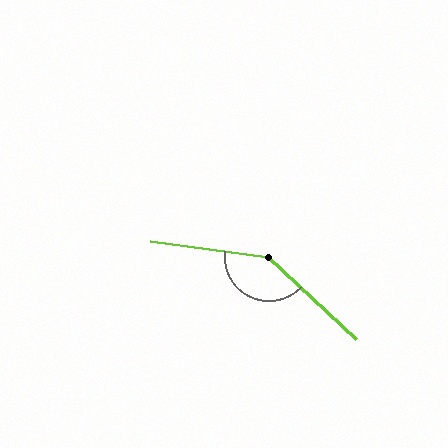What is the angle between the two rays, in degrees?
Approximately 145 degrees.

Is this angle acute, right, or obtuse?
It is obtuse.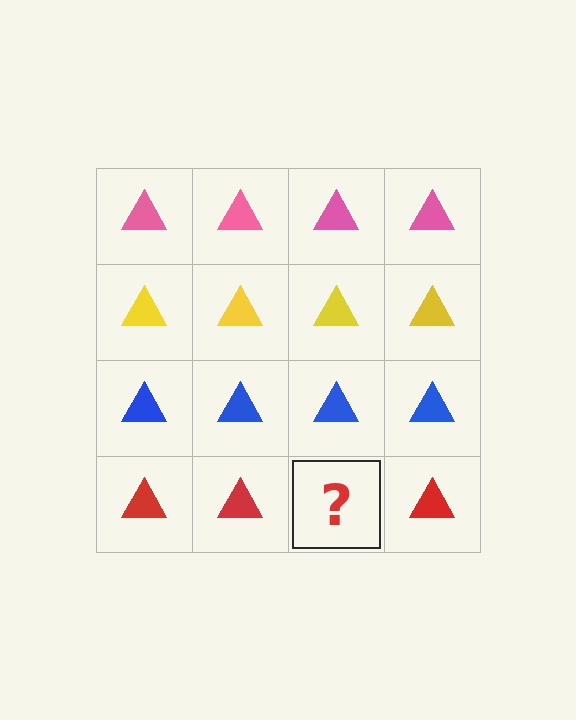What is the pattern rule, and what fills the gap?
The rule is that each row has a consistent color. The gap should be filled with a red triangle.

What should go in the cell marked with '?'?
The missing cell should contain a red triangle.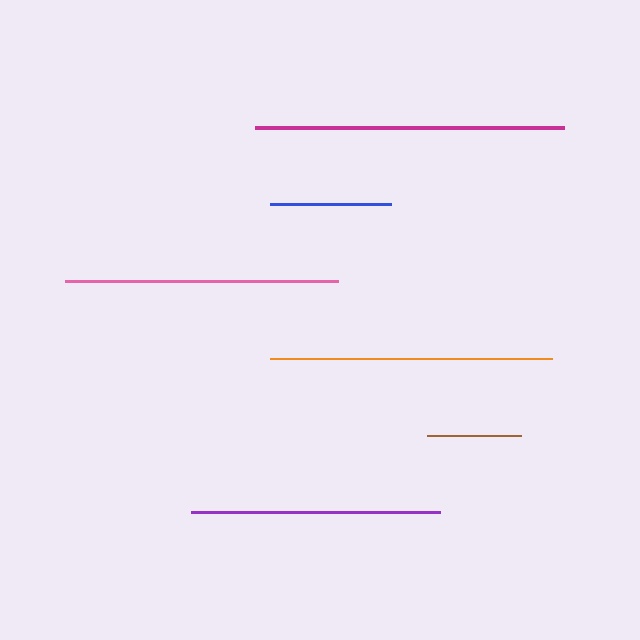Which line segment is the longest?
The magenta line is the longest at approximately 309 pixels.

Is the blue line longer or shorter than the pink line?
The pink line is longer than the blue line.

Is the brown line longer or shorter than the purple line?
The purple line is longer than the brown line.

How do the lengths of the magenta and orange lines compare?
The magenta and orange lines are approximately the same length.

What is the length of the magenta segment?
The magenta segment is approximately 309 pixels long.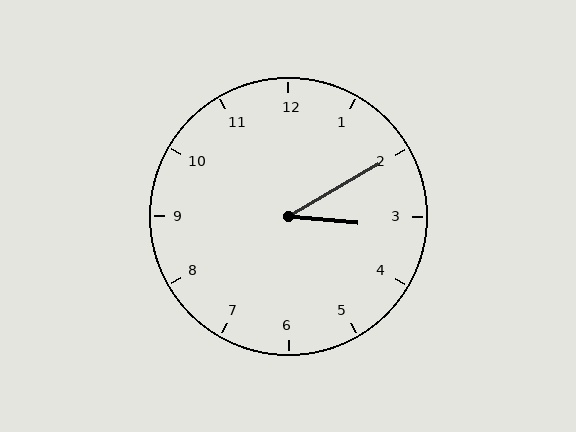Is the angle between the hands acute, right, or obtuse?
It is acute.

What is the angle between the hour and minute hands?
Approximately 35 degrees.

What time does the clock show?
3:10.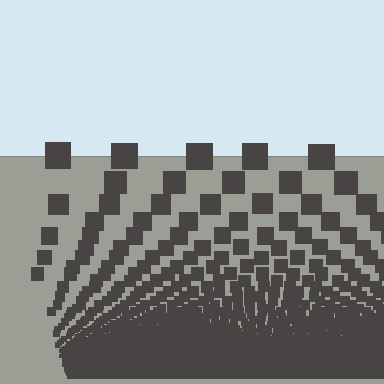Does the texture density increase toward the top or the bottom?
Density increases toward the bottom.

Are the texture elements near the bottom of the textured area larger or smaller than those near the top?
Smaller. The gradient is inverted — elements near the bottom are smaller and denser.